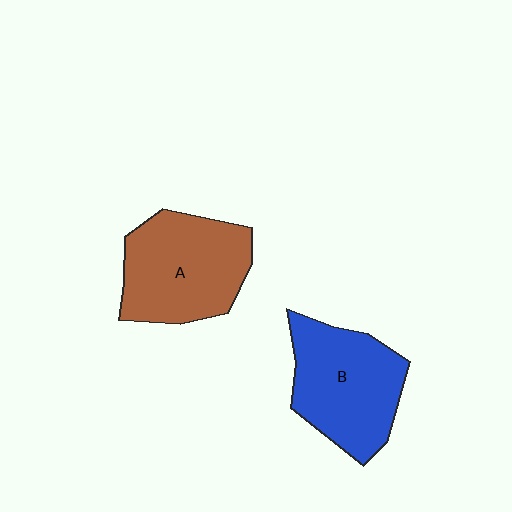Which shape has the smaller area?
Shape B (blue).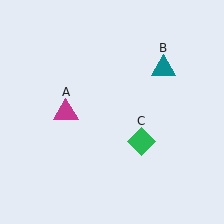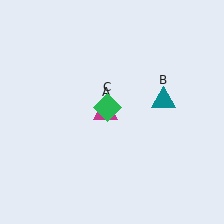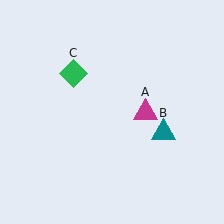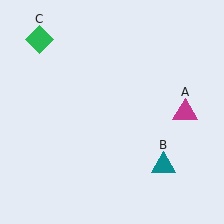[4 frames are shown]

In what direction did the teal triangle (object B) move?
The teal triangle (object B) moved down.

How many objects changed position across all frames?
3 objects changed position: magenta triangle (object A), teal triangle (object B), green diamond (object C).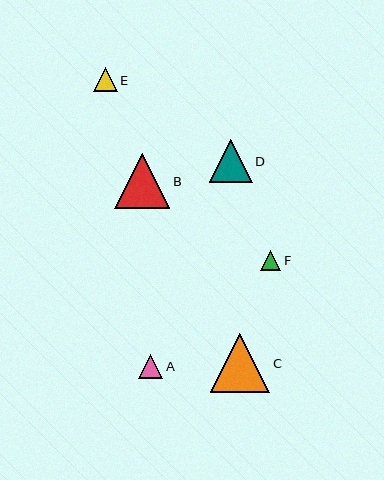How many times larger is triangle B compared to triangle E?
Triangle B is approximately 2.3 times the size of triangle E.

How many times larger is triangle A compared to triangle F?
Triangle A is approximately 1.2 times the size of triangle F.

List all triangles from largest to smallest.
From largest to smallest: C, B, D, A, E, F.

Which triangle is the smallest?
Triangle F is the smallest with a size of approximately 20 pixels.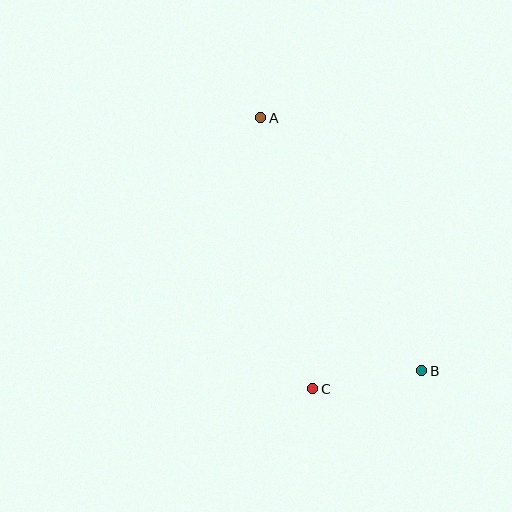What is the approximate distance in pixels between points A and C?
The distance between A and C is approximately 276 pixels.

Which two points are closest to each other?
Points B and C are closest to each other.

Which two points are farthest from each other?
Points A and B are farthest from each other.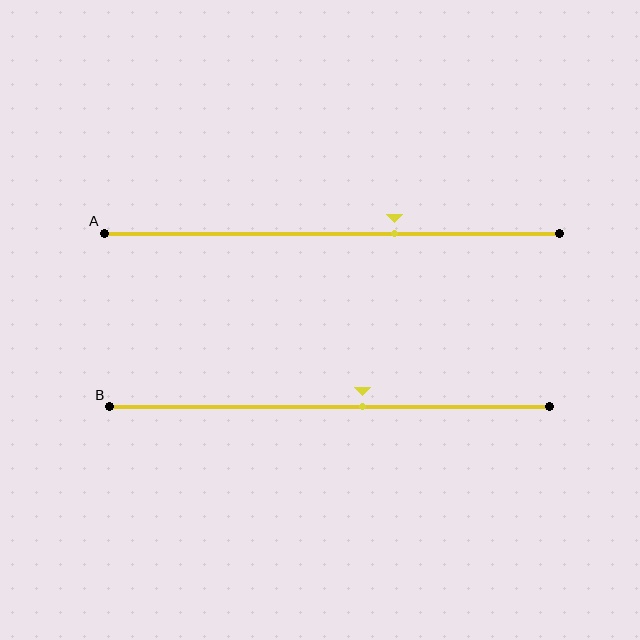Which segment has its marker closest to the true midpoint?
Segment B has its marker closest to the true midpoint.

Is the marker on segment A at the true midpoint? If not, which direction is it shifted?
No, the marker on segment A is shifted to the right by about 14% of the segment length.